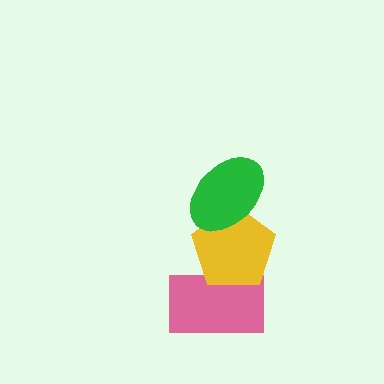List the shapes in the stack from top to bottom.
From top to bottom: the green ellipse, the yellow pentagon, the pink rectangle.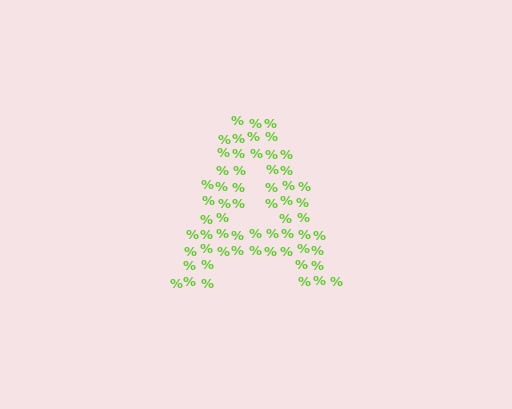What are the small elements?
The small elements are percent signs.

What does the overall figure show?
The overall figure shows the letter A.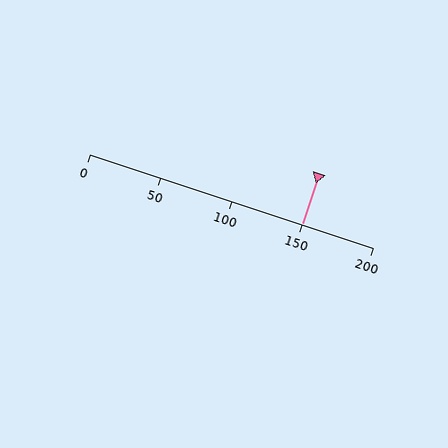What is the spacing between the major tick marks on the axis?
The major ticks are spaced 50 apart.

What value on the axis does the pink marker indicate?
The marker indicates approximately 150.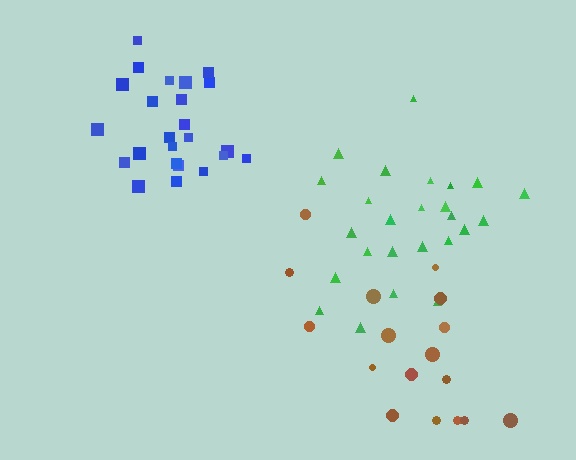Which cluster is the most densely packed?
Blue.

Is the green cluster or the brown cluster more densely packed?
Green.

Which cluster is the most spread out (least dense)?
Brown.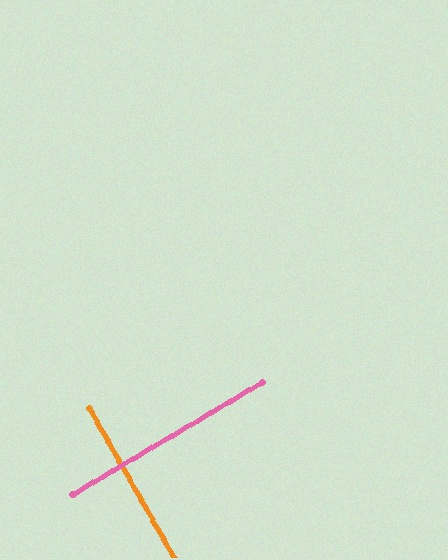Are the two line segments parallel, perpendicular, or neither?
Perpendicular — they meet at approximately 89°.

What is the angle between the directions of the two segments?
Approximately 89 degrees.